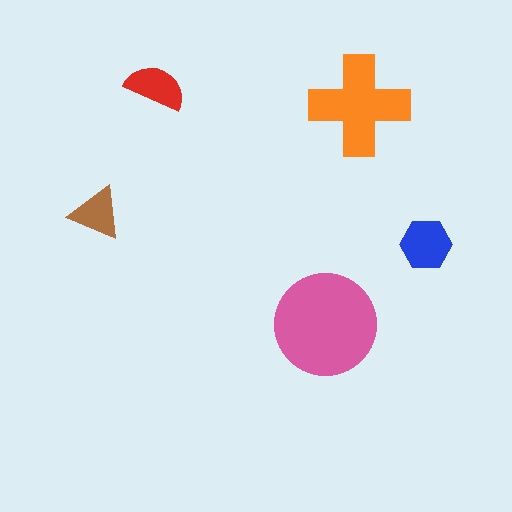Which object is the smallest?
The brown triangle.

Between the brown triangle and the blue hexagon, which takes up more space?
The blue hexagon.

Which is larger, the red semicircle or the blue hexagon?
The blue hexagon.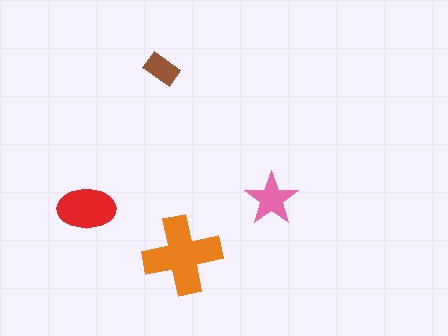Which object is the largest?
The orange cross.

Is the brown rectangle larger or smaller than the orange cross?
Smaller.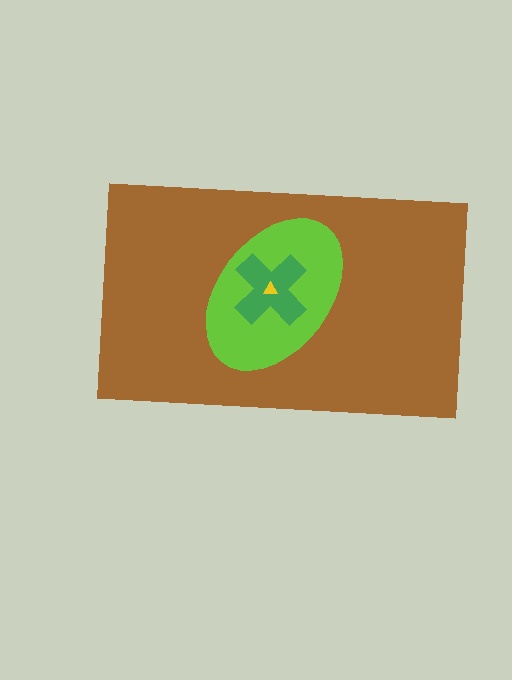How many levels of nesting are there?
4.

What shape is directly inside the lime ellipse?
The green cross.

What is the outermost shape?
The brown rectangle.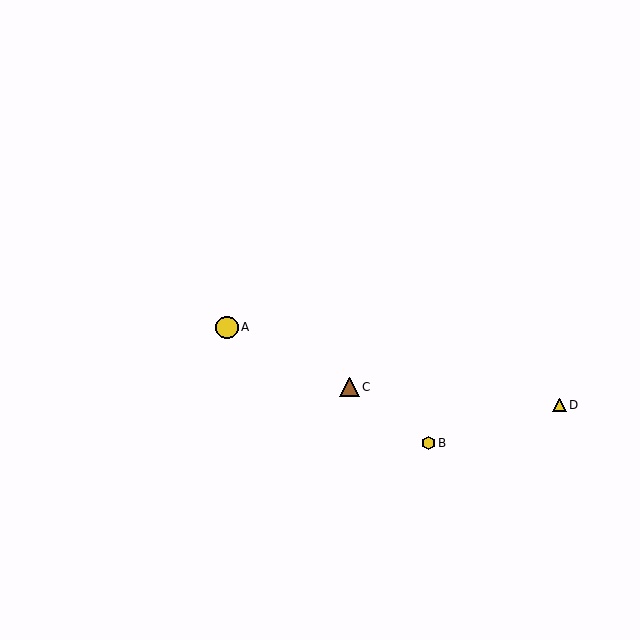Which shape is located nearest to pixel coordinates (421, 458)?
The yellow hexagon (labeled B) at (428, 443) is nearest to that location.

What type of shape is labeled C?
Shape C is a brown triangle.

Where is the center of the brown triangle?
The center of the brown triangle is at (350, 387).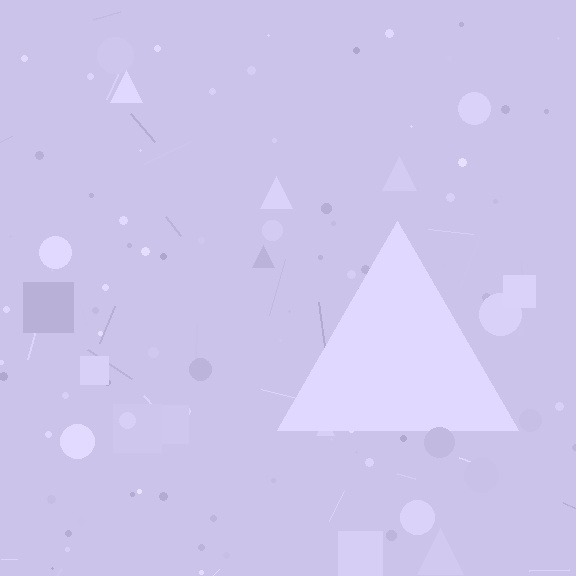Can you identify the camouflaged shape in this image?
The camouflaged shape is a triangle.